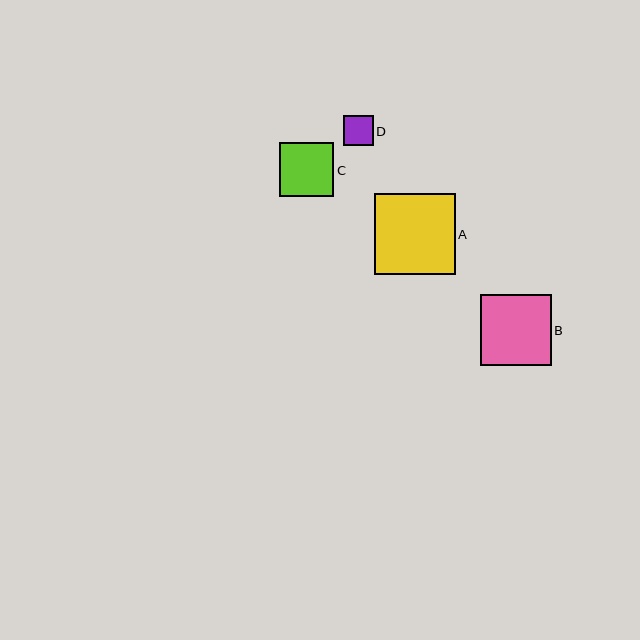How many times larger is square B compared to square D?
Square B is approximately 2.3 times the size of square D.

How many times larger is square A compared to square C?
Square A is approximately 1.5 times the size of square C.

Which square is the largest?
Square A is the largest with a size of approximately 80 pixels.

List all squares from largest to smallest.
From largest to smallest: A, B, C, D.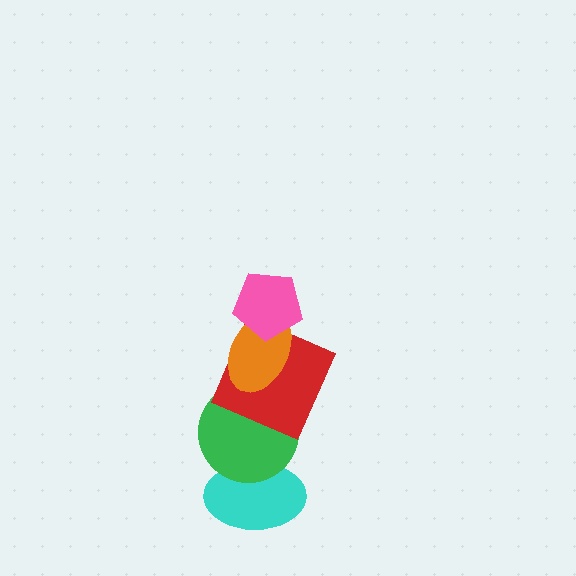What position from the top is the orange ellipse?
The orange ellipse is 2nd from the top.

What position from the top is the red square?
The red square is 3rd from the top.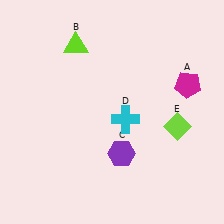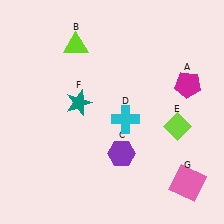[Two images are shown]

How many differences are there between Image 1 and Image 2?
There are 2 differences between the two images.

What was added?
A teal star (F), a pink square (G) were added in Image 2.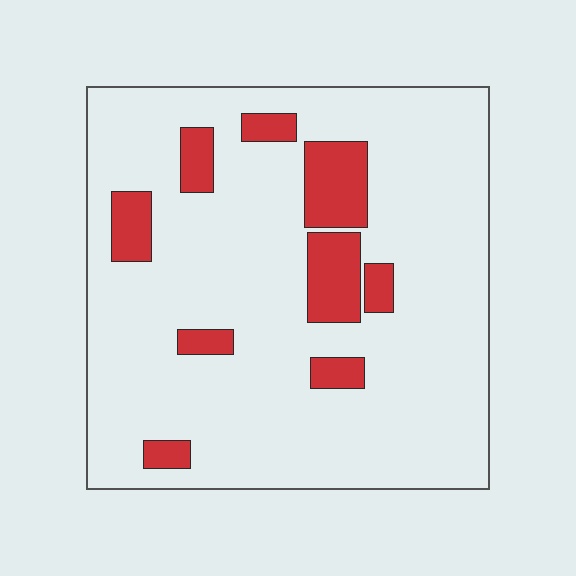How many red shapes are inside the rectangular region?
9.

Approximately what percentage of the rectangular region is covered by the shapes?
Approximately 15%.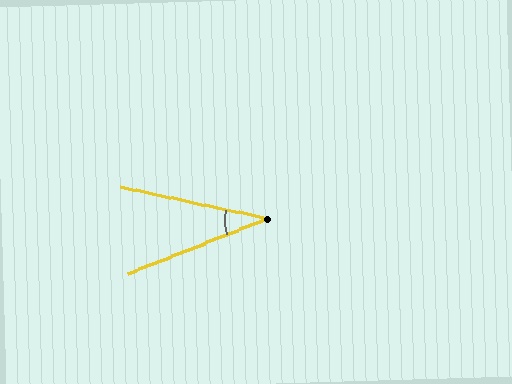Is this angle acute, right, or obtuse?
It is acute.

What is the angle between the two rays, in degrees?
Approximately 34 degrees.